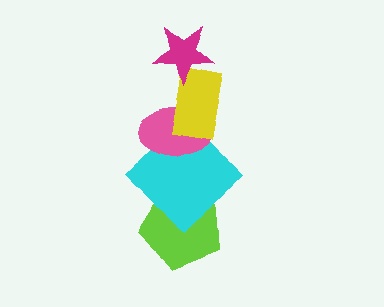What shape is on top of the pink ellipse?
The yellow rectangle is on top of the pink ellipse.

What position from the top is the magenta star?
The magenta star is 1st from the top.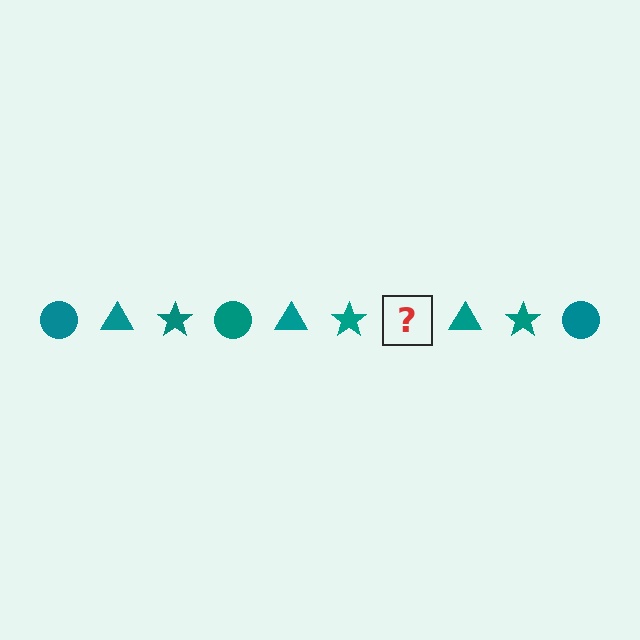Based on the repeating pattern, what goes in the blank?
The blank should be a teal circle.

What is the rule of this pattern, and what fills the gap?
The rule is that the pattern cycles through circle, triangle, star shapes in teal. The gap should be filled with a teal circle.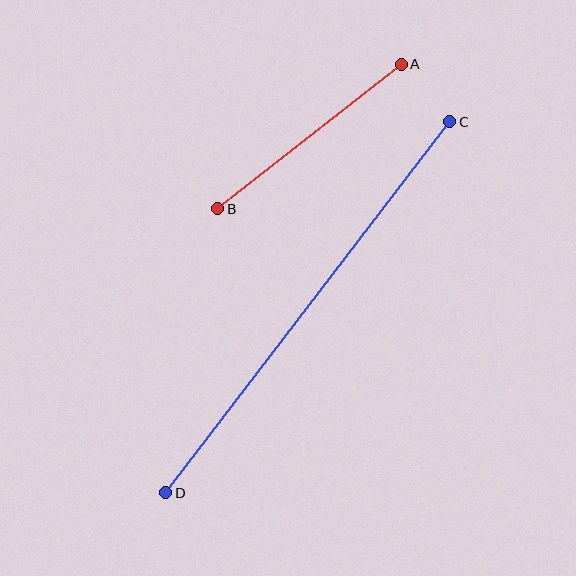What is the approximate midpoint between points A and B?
The midpoint is at approximately (309, 137) pixels.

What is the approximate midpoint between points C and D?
The midpoint is at approximately (308, 307) pixels.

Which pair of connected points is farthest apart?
Points C and D are farthest apart.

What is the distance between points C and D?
The distance is approximately 467 pixels.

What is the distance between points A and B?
The distance is approximately 234 pixels.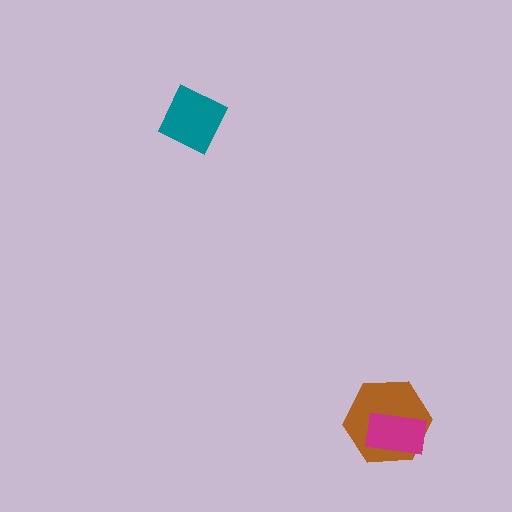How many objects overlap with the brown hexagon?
1 object overlaps with the brown hexagon.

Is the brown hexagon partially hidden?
Yes, it is partially covered by another shape.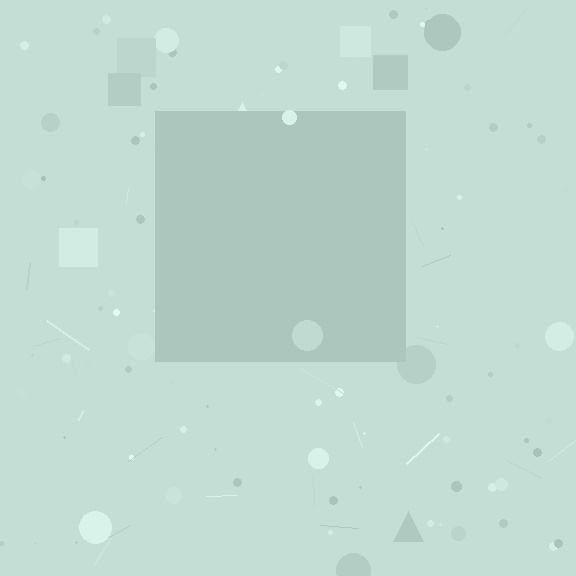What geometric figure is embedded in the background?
A square is embedded in the background.